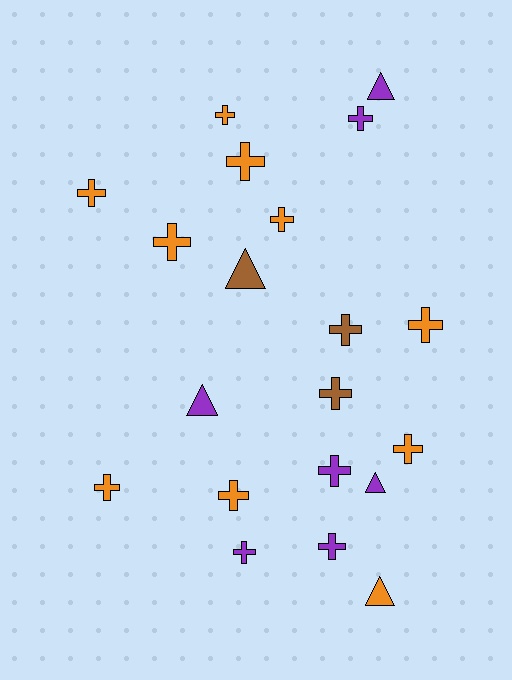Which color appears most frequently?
Orange, with 10 objects.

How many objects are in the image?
There are 20 objects.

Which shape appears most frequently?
Cross, with 15 objects.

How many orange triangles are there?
There is 1 orange triangle.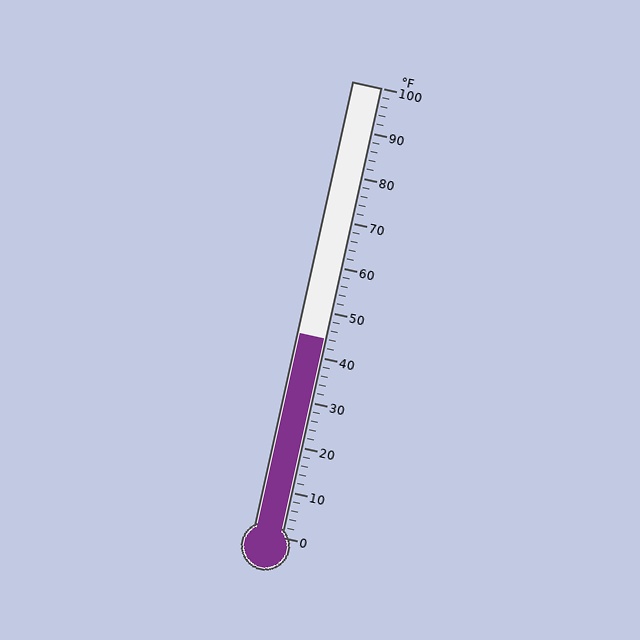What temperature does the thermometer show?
The thermometer shows approximately 44°F.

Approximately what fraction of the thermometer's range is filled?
The thermometer is filled to approximately 45% of its range.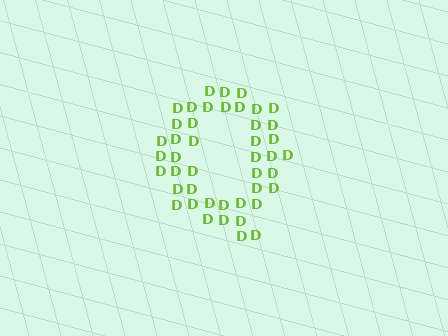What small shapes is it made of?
It is made of small letter D's.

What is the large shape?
The large shape is the letter Q.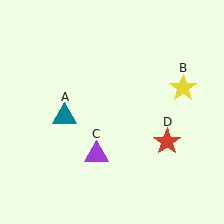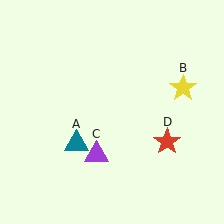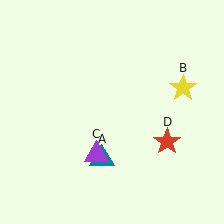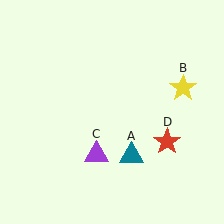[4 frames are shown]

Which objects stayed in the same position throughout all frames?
Yellow star (object B) and purple triangle (object C) and red star (object D) remained stationary.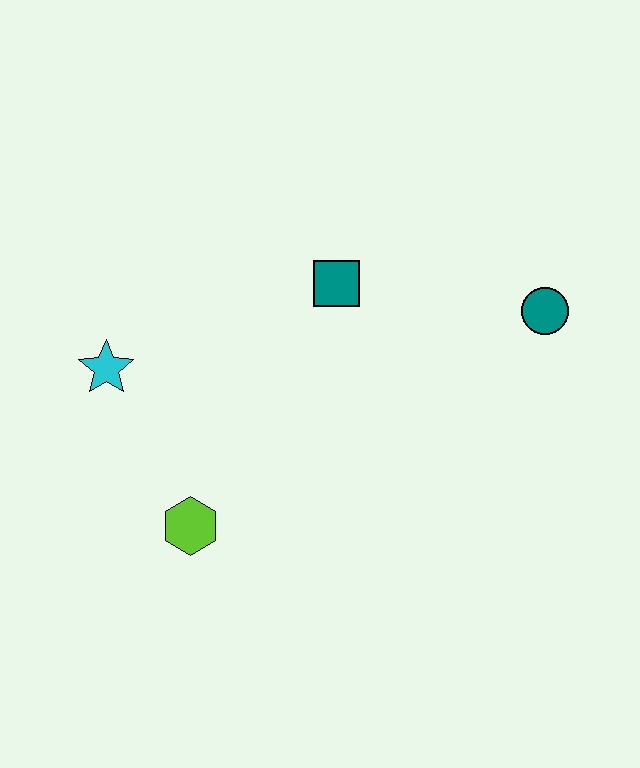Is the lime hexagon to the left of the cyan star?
No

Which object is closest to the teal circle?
The teal square is closest to the teal circle.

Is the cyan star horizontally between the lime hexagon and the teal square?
No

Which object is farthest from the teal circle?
The cyan star is farthest from the teal circle.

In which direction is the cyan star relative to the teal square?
The cyan star is to the left of the teal square.